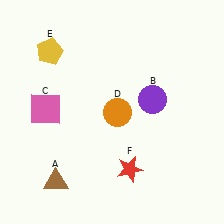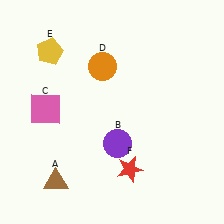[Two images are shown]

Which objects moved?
The objects that moved are: the purple circle (B), the orange circle (D).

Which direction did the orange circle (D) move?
The orange circle (D) moved up.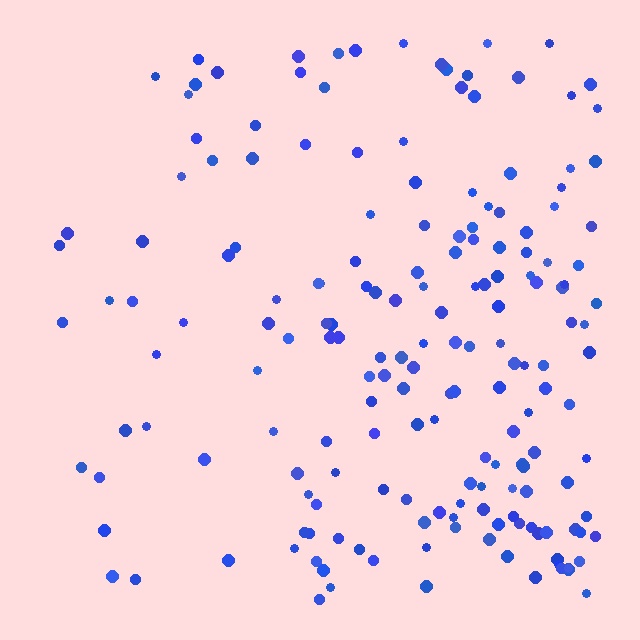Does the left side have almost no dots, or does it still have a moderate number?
Still a moderate number, just noticeably fewer than the right.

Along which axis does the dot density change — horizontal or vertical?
Horizontal.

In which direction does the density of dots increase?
From left to right, with the right side densest.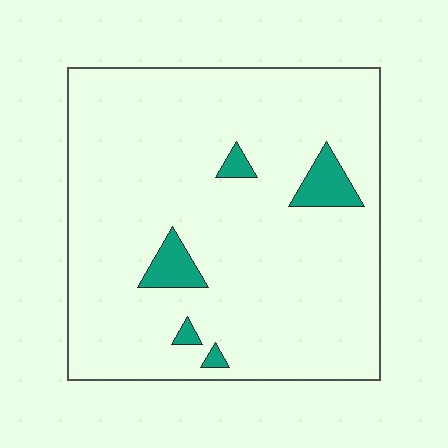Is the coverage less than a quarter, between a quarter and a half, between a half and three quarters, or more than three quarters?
Less than a quarter.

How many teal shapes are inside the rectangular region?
5.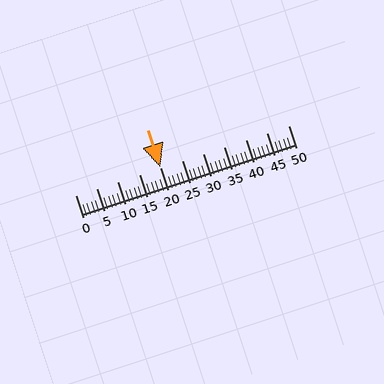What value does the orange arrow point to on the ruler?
The orange arrow points to approximately 20.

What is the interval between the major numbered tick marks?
The major tick marks are spaced 5 units apart.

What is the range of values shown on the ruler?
The ruler shows values from 0 to 50.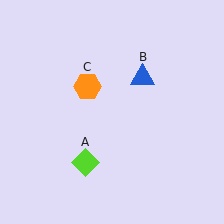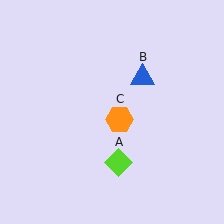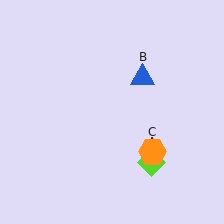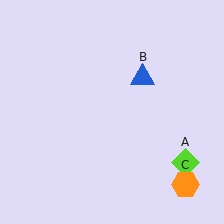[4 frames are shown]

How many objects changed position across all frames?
2 objects changed position: lime diamond (object A), orange hexagon (object C).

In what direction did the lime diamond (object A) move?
The lime diamond (object A) moved right.